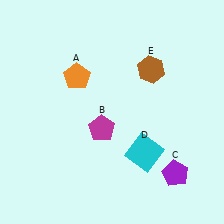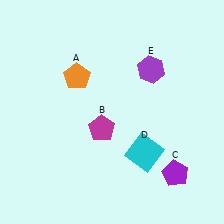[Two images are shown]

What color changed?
The hexagon (E) changed from brown in Image 1 to purple in Image 2.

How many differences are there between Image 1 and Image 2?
There is 1 difference between the two images.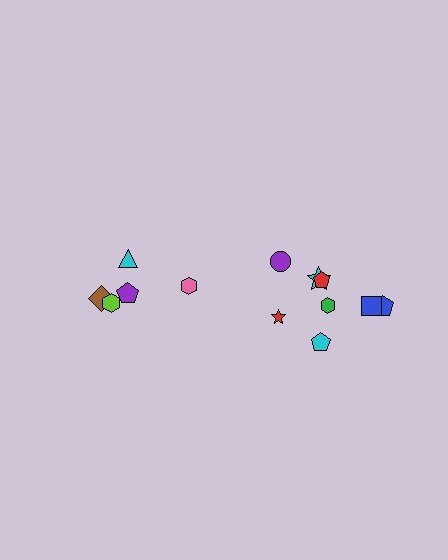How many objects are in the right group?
There are 8 objects.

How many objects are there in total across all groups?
There are 13 objects.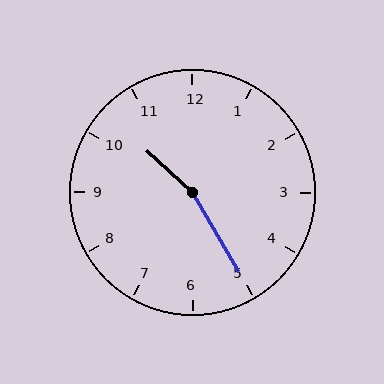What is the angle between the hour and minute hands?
Approximately 162 degrees.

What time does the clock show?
10:25.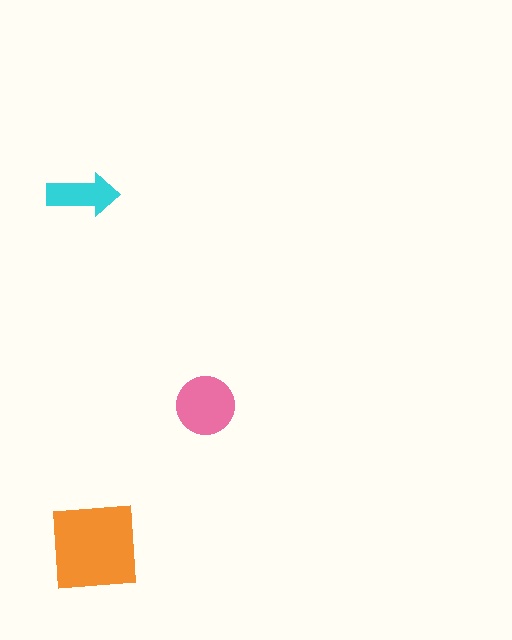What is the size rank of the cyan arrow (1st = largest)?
3rd.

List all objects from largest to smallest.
The orange square, the pink circle, the cyan arrow.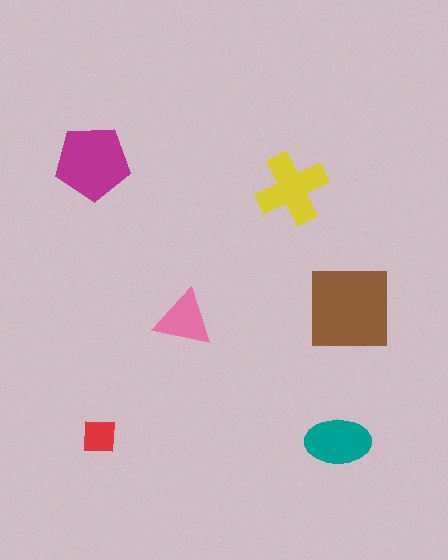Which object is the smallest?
The red square.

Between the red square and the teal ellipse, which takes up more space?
The teal ellipse.